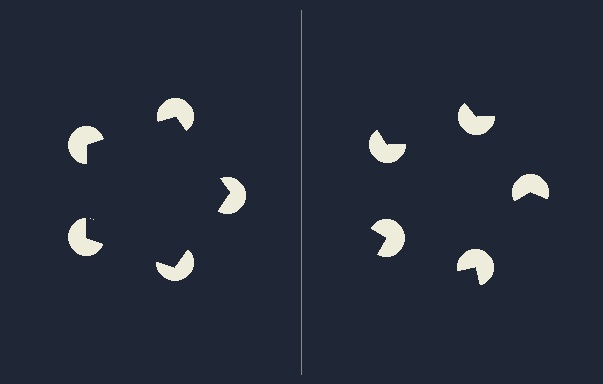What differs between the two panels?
The pac-man discs are positioned identically on both sides; only the wedge orientations differ. On the left they align to a pentagon; on the right they are misaligned.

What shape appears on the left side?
An illusory pentagon.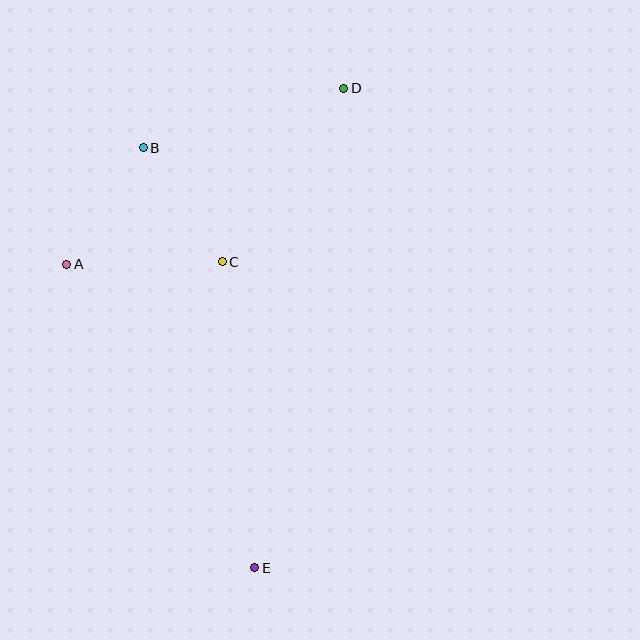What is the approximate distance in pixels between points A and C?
The distance between A and C is approximately 156 pixels.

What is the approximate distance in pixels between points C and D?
The distance between C and D is approximately 212 pixels.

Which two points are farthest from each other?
Points D and E are farthest from each other.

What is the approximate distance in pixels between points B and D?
The distance between B and D is approximately 209 pixels.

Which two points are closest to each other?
Points B and C are closest to each other.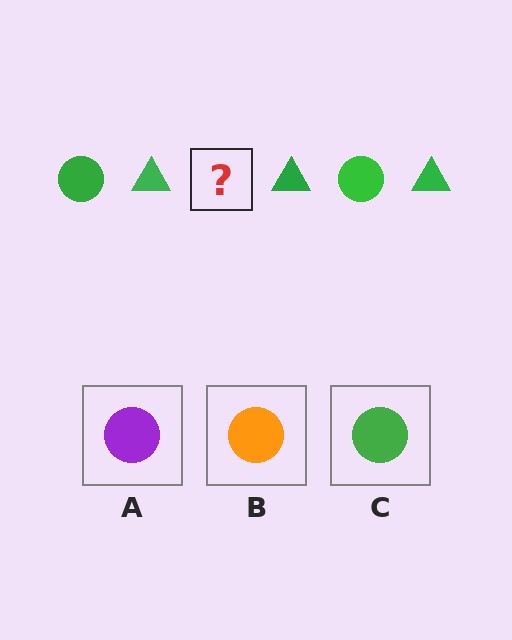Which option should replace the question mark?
Option C.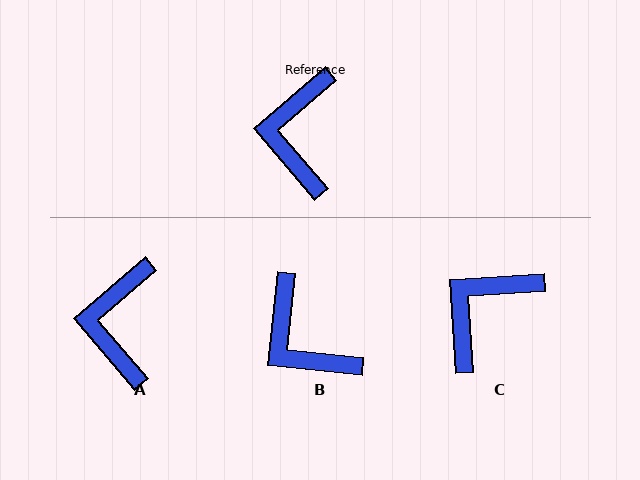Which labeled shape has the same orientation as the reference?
A.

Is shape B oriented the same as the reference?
No, it is off by about 43 degrees.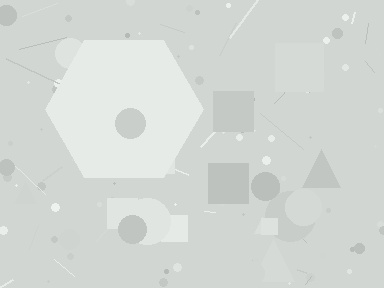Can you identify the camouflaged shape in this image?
The camouflaged shape is a hexagon.